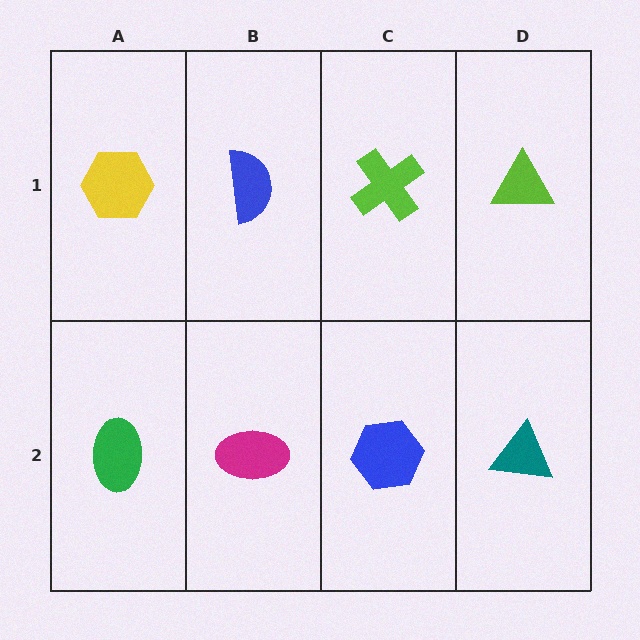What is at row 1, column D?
A lime triangle.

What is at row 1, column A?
A yellow hexagon.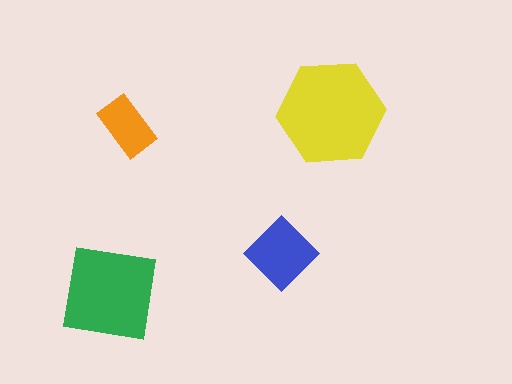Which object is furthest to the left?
The green square is leftmost.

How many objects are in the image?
There are 4 objects in the image.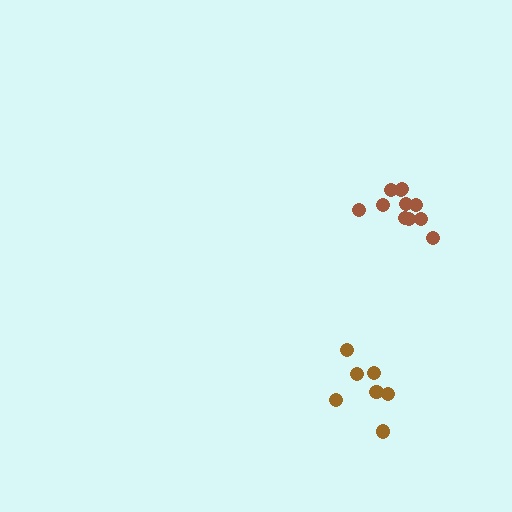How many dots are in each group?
Group 1: 7 dots, Group 2: 11 dots (18 total).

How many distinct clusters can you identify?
There are 2 distinct clusters.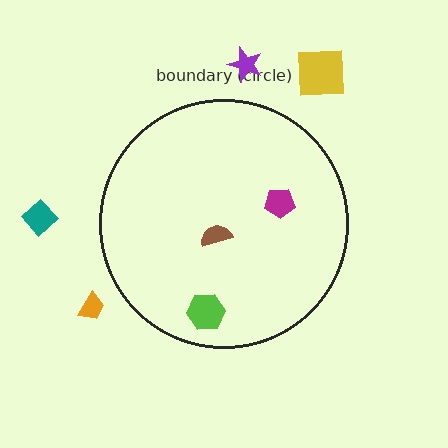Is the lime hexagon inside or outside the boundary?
Inside.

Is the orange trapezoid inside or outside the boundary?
Outside.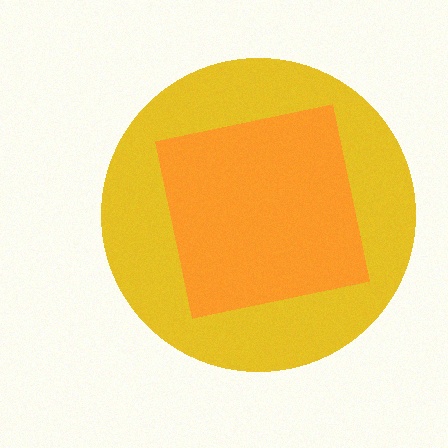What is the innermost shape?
The orange square.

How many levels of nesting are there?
2.